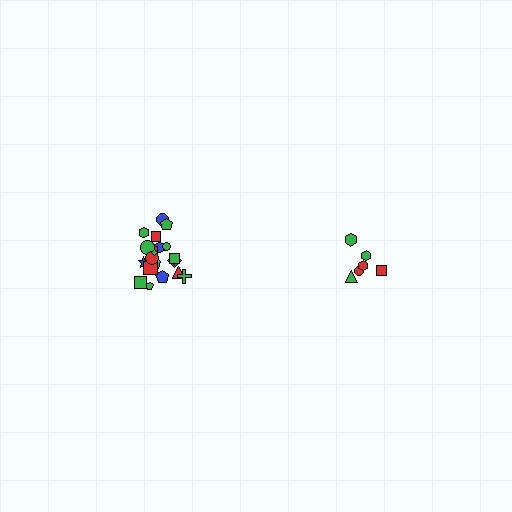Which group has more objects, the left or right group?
The left group.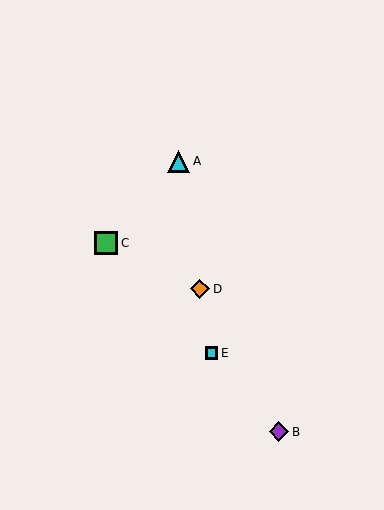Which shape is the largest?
The green square (labeled C) is the largest.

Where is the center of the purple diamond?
The center of the purple diamond is at (279, 432).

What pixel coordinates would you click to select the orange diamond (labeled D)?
Click at (200, 289) to select the orange diamond D.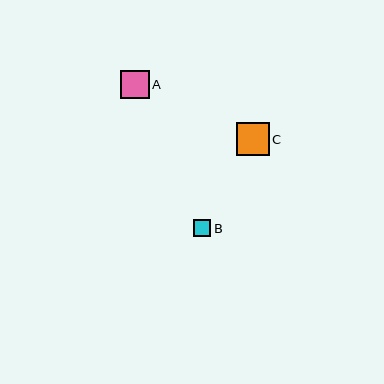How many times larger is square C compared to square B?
Square C is approximately 1.9 times the size of square B.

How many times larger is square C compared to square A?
Square C is approximately 1.2 times the size of square A.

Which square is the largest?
Square C is the largest with a size of approximately 32 pixels.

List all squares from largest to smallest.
From largest to smallest: C, A, B.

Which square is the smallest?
Square B is the smallest with a size of approximately 17 pixels.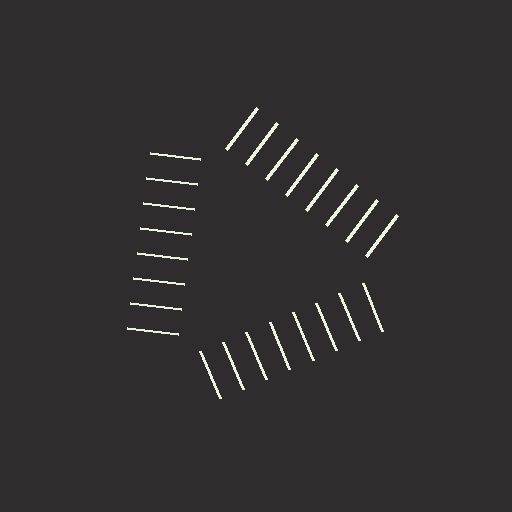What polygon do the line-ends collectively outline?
An illusory triangle — the line segments terminate on its edges but no continuous stroke is drawn.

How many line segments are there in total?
24 — 8 along each of the 3 edges.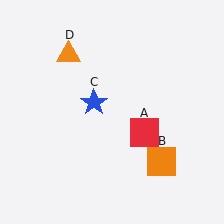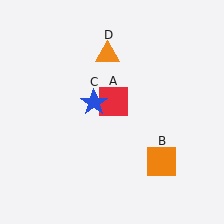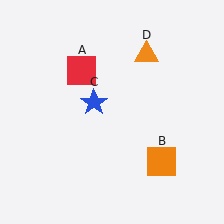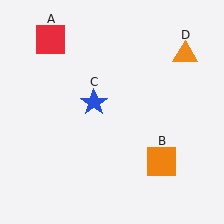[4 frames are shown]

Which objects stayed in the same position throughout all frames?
Orange square (object B) and blue star (object C) remained stationary.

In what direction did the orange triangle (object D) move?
The orange triangle (object D) moved right.